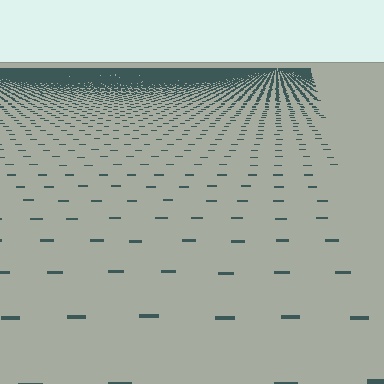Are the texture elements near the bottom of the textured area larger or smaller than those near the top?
Larger. Near the bottom, elements are closer to the viewer and appear at a bigger on-screen size.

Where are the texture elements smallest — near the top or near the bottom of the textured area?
Near the top.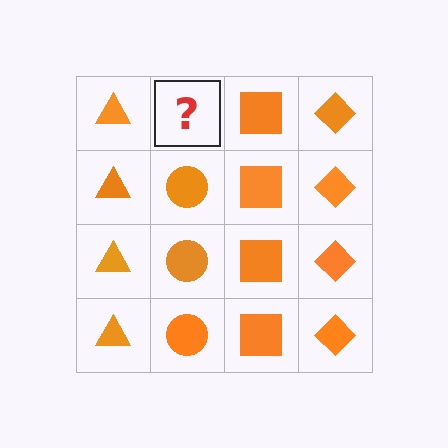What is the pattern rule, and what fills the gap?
The rule is that each column has a consistent shape. The gap should be filled with an orange circle.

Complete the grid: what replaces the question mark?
The question mark should be replaced with an orange circle.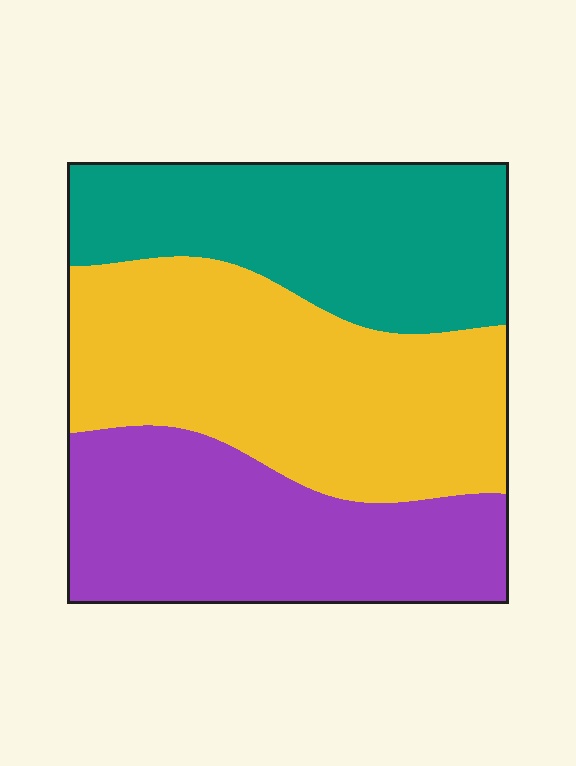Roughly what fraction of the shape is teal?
Teal covers about 30% of the shape.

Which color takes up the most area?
Yellow, at roughly 40%.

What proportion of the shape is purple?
Purple covers roughly 30% of the shape.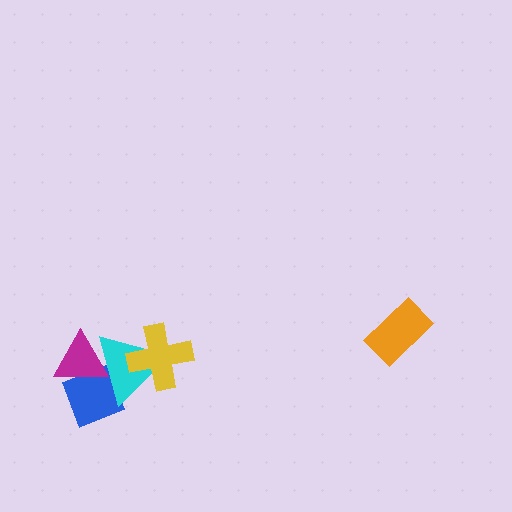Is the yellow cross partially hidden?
No, no other shape covers it.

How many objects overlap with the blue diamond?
2 objects overlap with the blue diamond.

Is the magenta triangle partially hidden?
Yes, it is partially covered by another shape.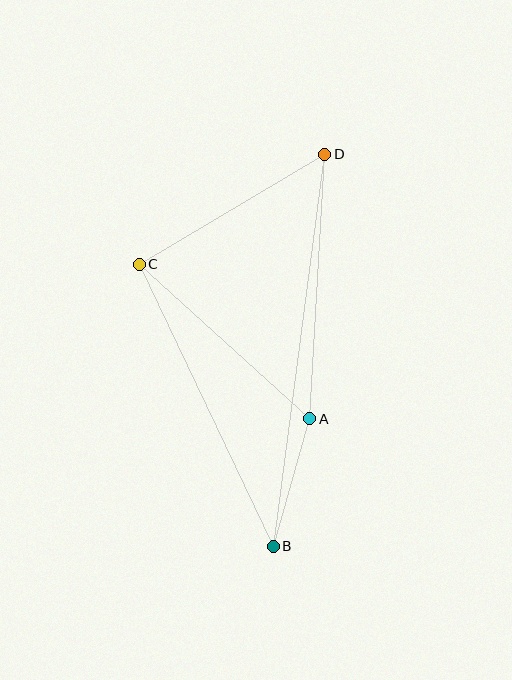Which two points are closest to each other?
Points A and B are closest to each other.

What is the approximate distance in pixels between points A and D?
The distance between A and D is approximately 265 pixels.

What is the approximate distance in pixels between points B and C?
The distance between B and C is approximately 312 pixels.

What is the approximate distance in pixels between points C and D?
The distance between C and D is approximately 216 pixels.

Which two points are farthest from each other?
Points B and D are farthest from each other.